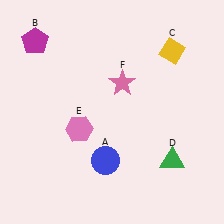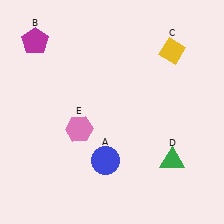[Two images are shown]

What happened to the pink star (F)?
The pink star (F) was removed in Image 2. It was in the top-right area of Image 1.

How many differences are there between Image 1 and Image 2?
There is 1 difference between the two images.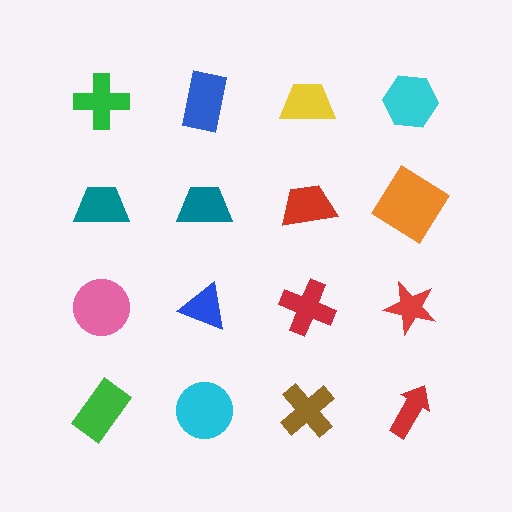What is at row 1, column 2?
A blue rectangle.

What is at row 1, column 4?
A cyan hexagon.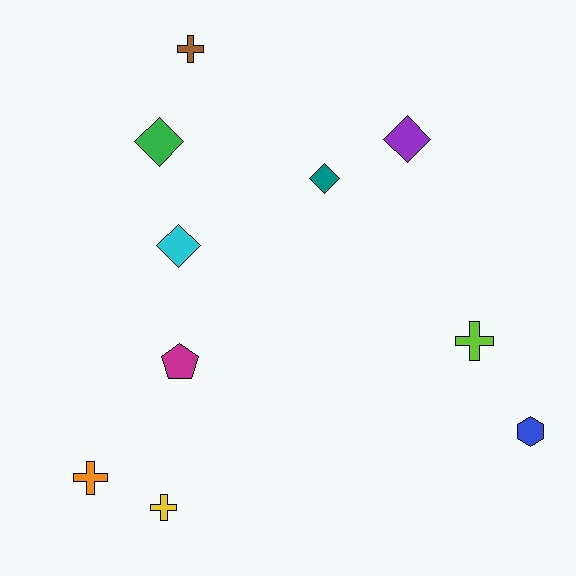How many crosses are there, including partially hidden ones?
There are 4 crosses.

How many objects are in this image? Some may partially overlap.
There are 10 objects.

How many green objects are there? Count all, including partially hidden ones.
There is 1 green object.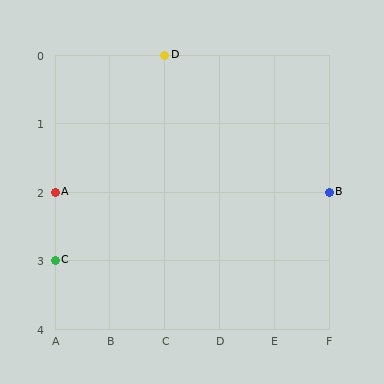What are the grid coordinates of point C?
Point C is at grid coordinates (A, 3).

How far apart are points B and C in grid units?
Points B and C are 5 columns and 1 row apart (about 5.1 grid units diagonally).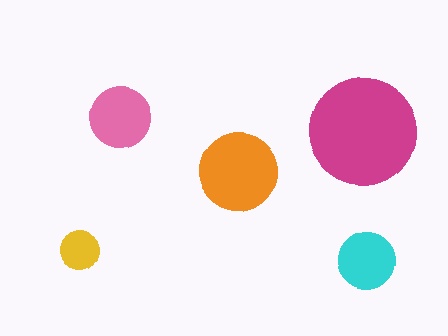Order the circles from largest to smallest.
the magenta one, the orange one, the pink one, the cyan one, the yellow one.